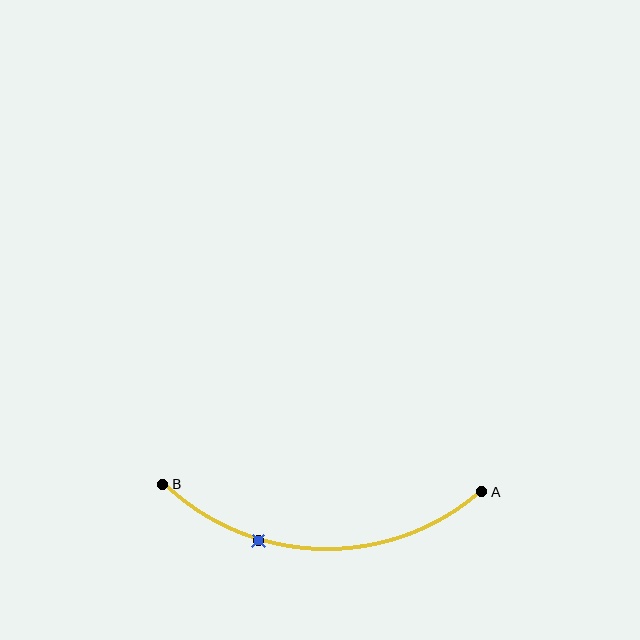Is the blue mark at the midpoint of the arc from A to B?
No. The blue mark lies on the arc but is closer to endpoint B. The arc midpoint would be at the point on the curve equidistant along the arc from both A and B.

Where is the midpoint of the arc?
The arc midpoint is the point on the curve farthest from the straight line joining A and B. It sits below that line.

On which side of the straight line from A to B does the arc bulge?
The arc bulges below the straight line connecting A and B.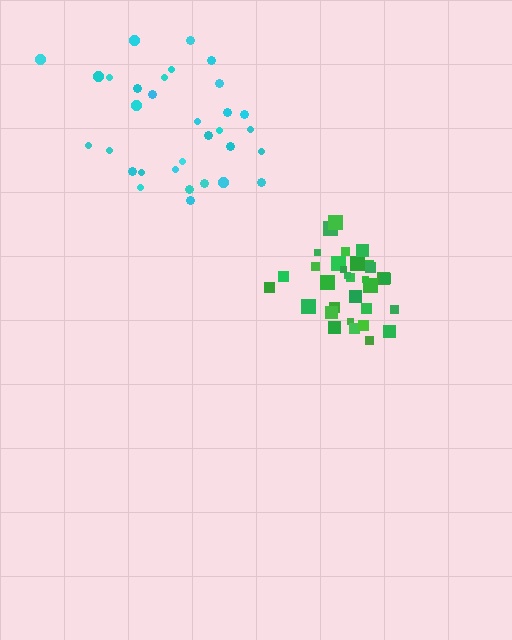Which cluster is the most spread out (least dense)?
Cyan.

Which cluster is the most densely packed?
Green.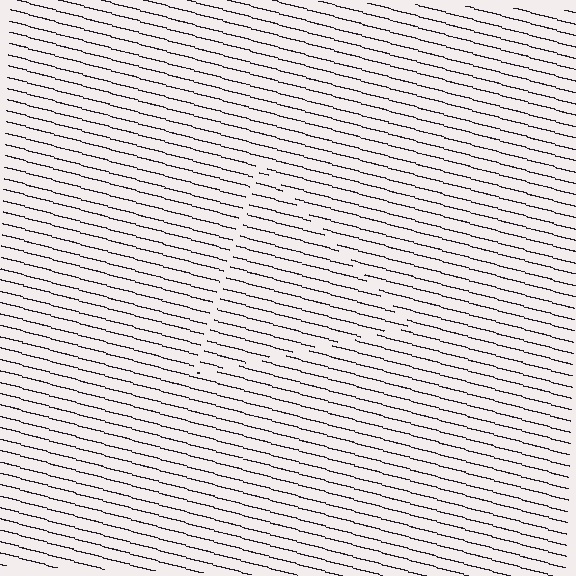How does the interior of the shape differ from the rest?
The interior of the shape contains the same grating, shifted by half a period — the contour is defined by the phase discontinuity where line-ends from the inner and outer gratings abut.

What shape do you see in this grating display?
An illusory triangle. The interior of the shape contains the same grating, shifted by half a period — the contour is defined by the phase discontinuity where line-ends from the inner and outer gratings abut.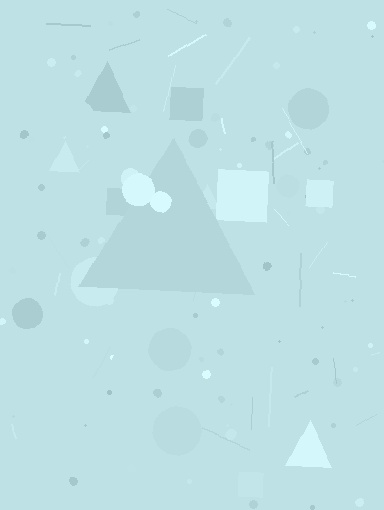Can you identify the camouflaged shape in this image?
The camouflaged shape is a triangle.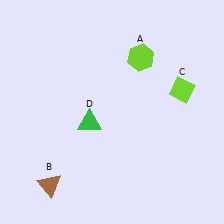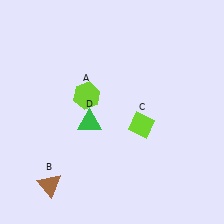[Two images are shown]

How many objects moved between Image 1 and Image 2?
2 objects moved between the two images.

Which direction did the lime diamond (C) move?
The lime diamond (C) moved left.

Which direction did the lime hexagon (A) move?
The lime hexagon (A) moved left.